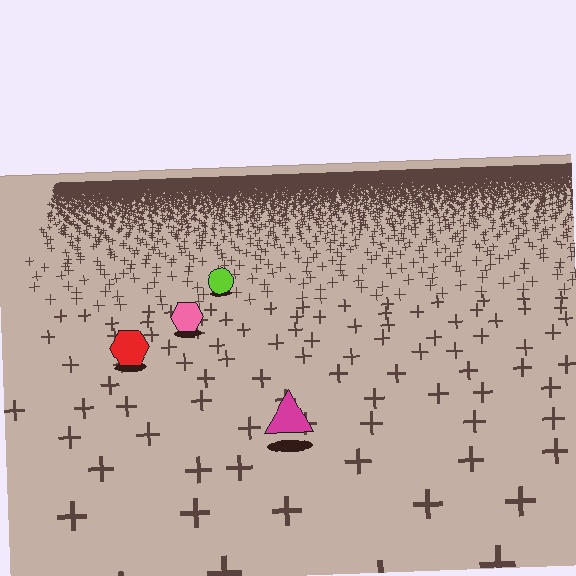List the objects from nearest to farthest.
From nearest to farthest: the magenta triangle, the red hexagon, the pink hexagon, the lime circle.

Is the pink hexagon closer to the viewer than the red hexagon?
No. The red hexagon is closer — you can tell from the texture gradient: the ground texture is coarser near it.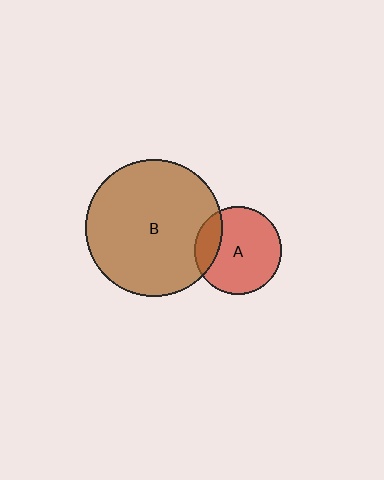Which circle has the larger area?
Circle B (brown).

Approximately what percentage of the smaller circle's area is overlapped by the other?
Approximately 20%.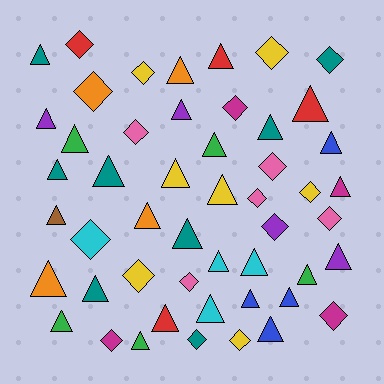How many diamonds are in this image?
There are 19 diamonds.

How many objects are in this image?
There are 50 objects.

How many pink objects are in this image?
There are 5 pink objects.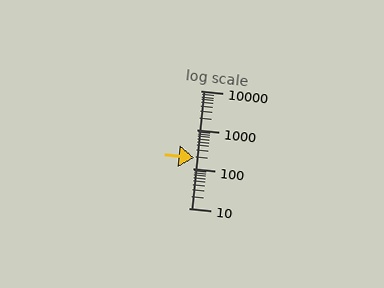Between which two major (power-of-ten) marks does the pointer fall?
The pointer is between 100 and 1000.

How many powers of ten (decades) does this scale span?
The scale spans 3 decades, from 10 to 10000.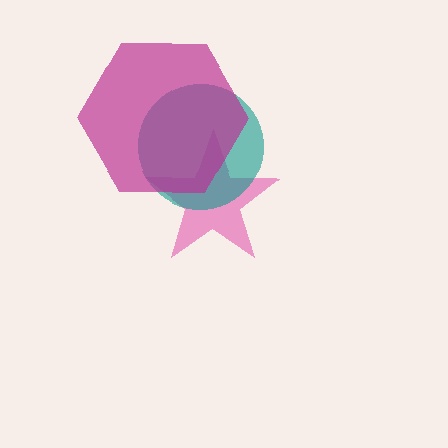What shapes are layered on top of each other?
The layered shapes are: a pink star, a teal circle, a magenta hexagon.